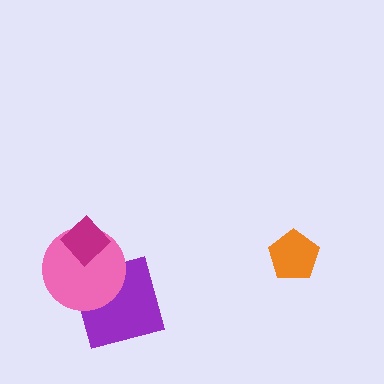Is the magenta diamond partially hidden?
No, no other shape covers it.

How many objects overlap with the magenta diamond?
1 object overlaps with the magenta diamond.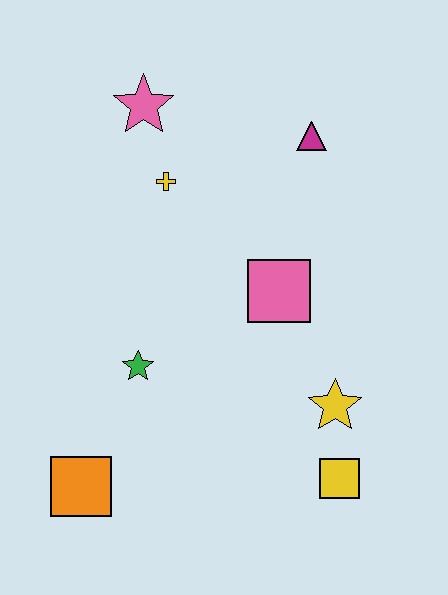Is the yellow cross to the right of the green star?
Yes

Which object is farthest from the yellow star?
The pink star is farthest from the yellow star.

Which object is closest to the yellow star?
The yellow square is closest to the yellow star.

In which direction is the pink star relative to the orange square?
The pink star is above the orange square.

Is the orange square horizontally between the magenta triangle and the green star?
No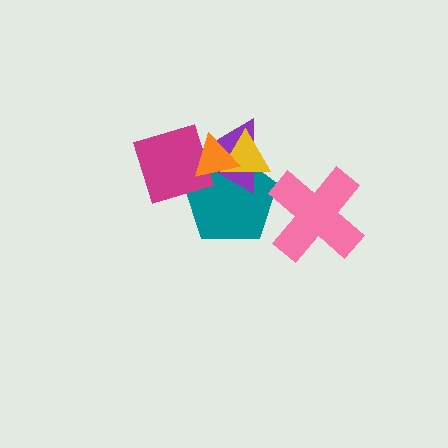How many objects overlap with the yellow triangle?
3 objects overlap with the yellow triangle.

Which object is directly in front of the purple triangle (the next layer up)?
The yellow triangle is directly in front of the purple triangle.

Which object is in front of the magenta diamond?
The orange triangle is in front of the magenta diamond.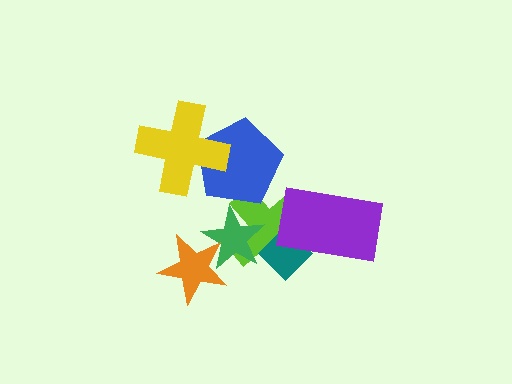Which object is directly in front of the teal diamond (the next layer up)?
The green star is directly in front of the teal diamond.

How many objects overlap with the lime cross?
4 objects overlap with the lime cross.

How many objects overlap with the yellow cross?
1 object overlaps with the yellow cross.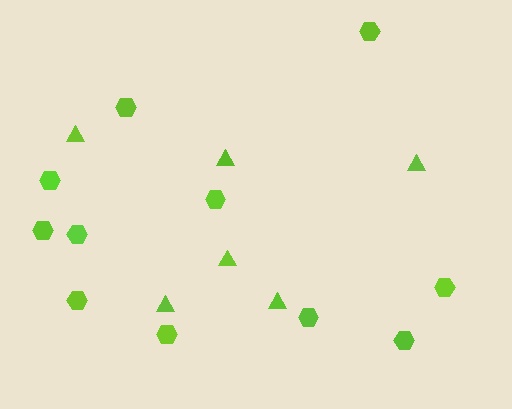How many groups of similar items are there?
There are 2 groups: one group of hexagons (11) and one group of triangles (6).